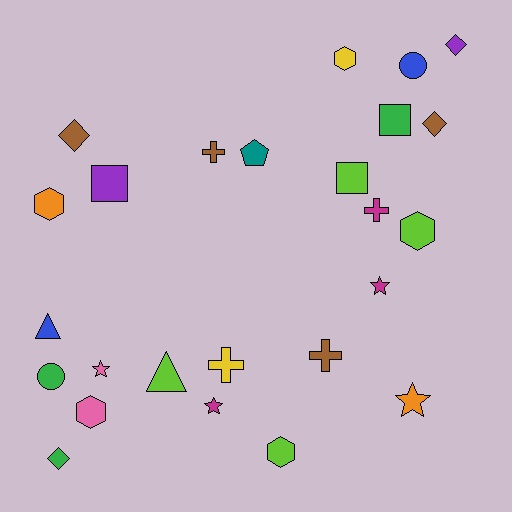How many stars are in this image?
There are 4 stars.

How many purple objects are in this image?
There are 2 purple objects.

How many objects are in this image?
There are 25 objects.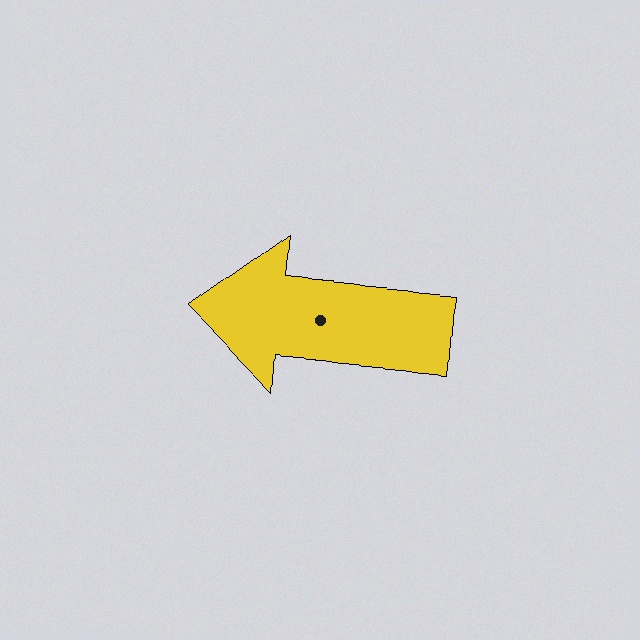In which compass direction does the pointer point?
West.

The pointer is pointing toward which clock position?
Roughly 9 o'clock.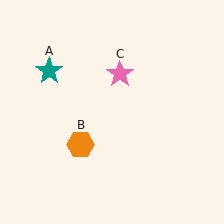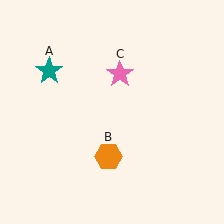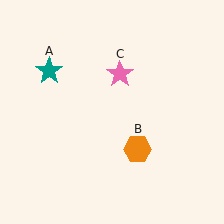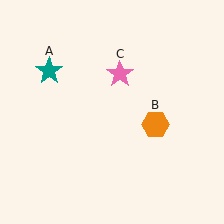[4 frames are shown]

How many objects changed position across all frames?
1 object changed position: orange hexagon (object B).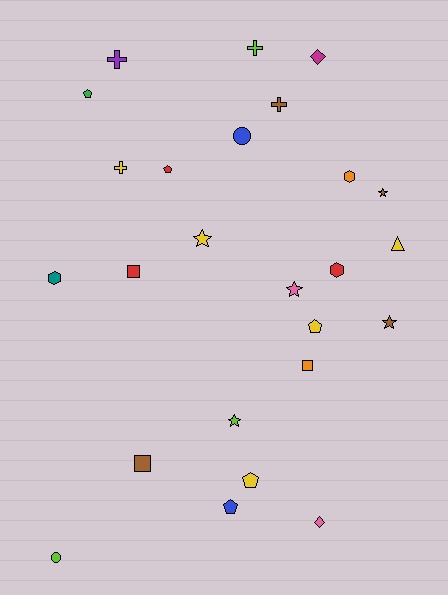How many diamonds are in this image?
There are 2 diamonds.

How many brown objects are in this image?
There are 4 brown objects.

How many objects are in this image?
There are 25 objects.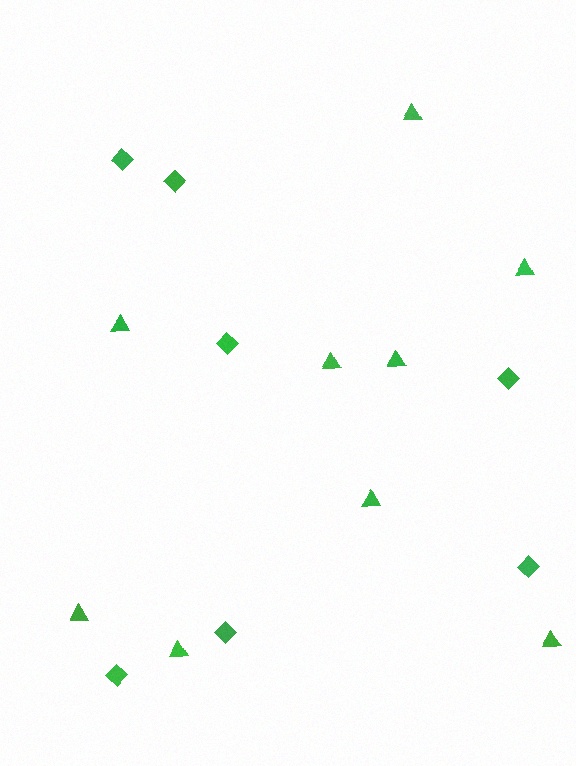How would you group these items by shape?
There are 2 groups: one group of diamonds (7) and one group of triangles (9).